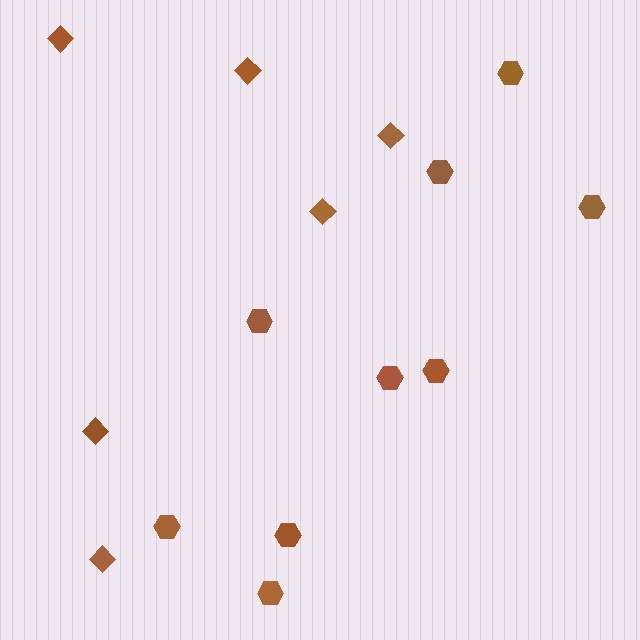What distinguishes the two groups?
There are 2 groups: one group of hexagons (9) and one group of diamonds (6).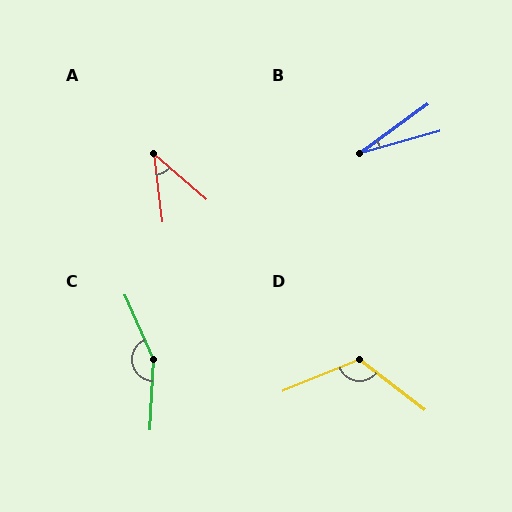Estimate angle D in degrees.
Approximately 120 degrees.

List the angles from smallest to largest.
B (20°), A (42°), D (120°), C (153°).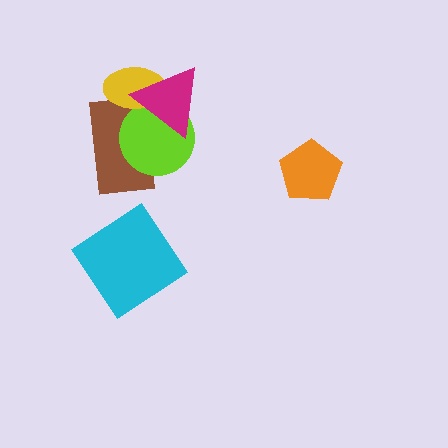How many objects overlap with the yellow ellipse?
3 objects overlap with the yellow ellipse.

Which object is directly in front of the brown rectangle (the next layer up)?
The lime circle is directly in front of the brown rectangle.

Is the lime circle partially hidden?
Yes, it is partially covered by another shape.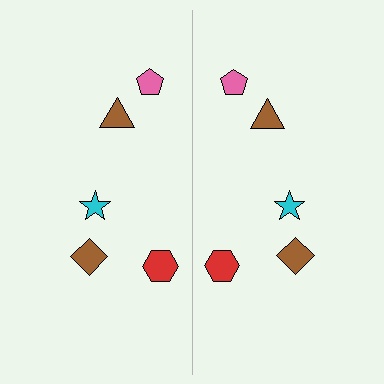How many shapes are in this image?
There are 10 shapes in this image.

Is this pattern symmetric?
Yes, this pattern has bilateral (reflection) symmetry.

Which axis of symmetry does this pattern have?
The pattern has a vertical axis of symmetry running through the center of the image.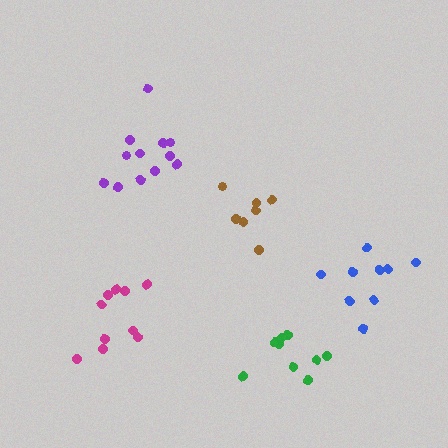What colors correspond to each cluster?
The clusters are colored: green, blue, brown, purple, magenta.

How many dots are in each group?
Group 1: 9 dots, Group 2: 9 dots, Group 3: 7 dots, Group 4: 12 dots, Group 5: 10 dots (47 total).